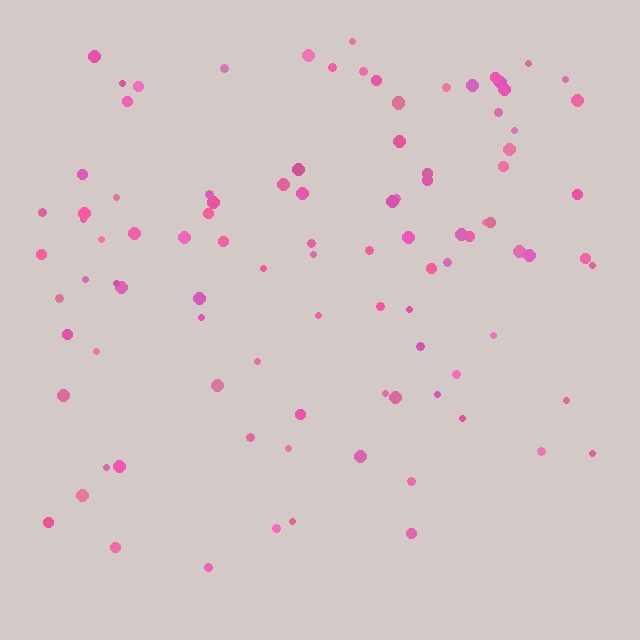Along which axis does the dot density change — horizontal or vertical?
Vertical.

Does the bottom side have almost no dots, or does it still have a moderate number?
Still a moderate number, just noticeably fewer than the top.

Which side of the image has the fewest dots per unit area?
The bottom.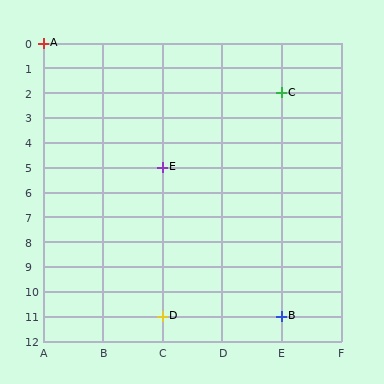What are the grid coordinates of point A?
Point A is at grid coordinates (A, 0).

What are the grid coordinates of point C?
Point C is at grid coordinates (E, 2).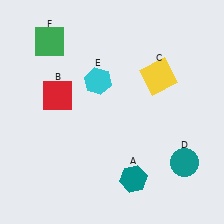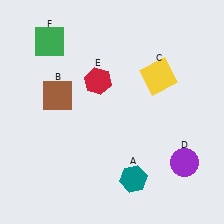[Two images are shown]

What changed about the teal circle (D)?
In Image 1, D is teal. In Image 2, it changed to purple.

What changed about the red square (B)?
In Image 1, B is red. In Image 2, it changed to brown.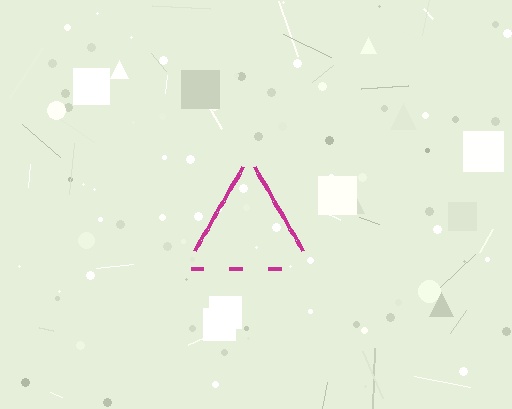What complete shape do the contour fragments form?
The contour fragments form a triangle.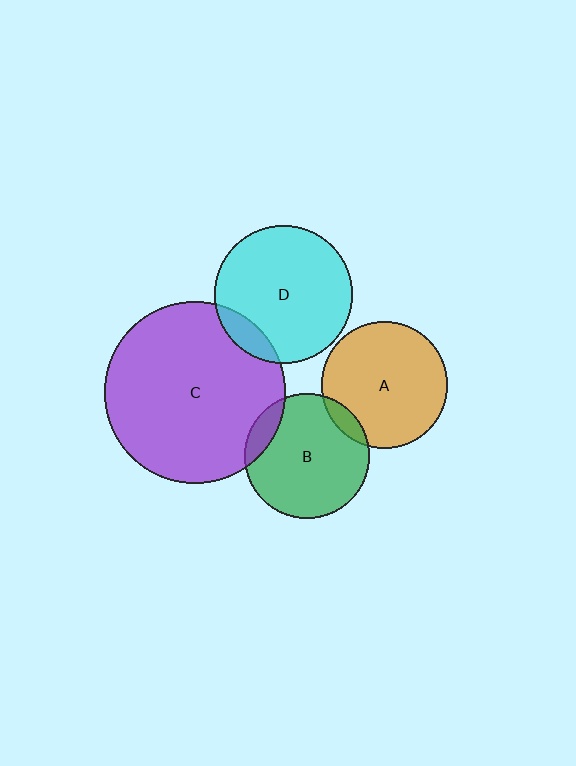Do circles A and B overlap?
Yes.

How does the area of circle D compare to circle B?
Approximately 1.2 times.